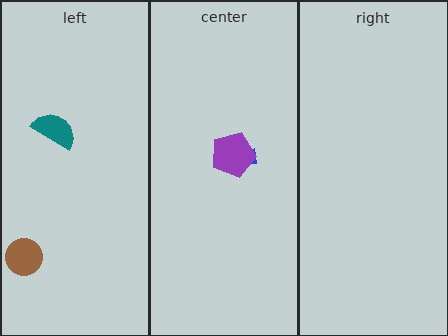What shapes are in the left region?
The brown circle, the teal semicircle.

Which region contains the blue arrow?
The center region.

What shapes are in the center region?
The blue arrow, the purple pentagon.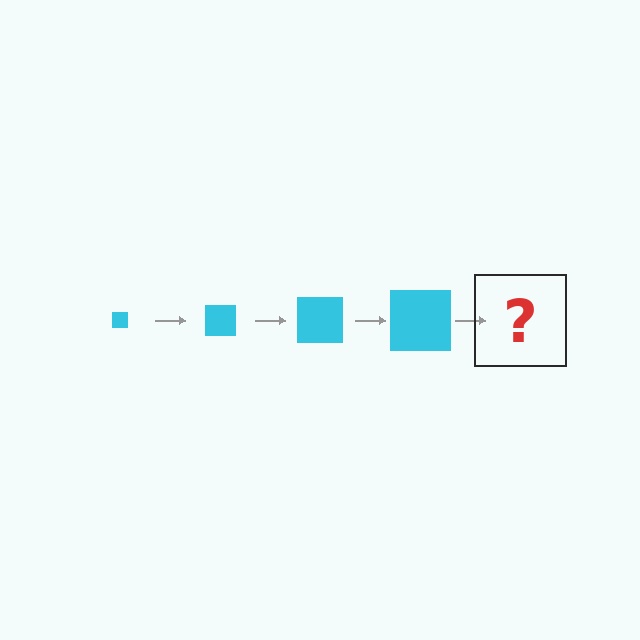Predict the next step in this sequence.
The next step is a cyan square, larger than the previous one.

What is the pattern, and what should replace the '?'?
The pattern is that the square gets progressively larger each step. The '?' should be a cyan square, larger than the previous one.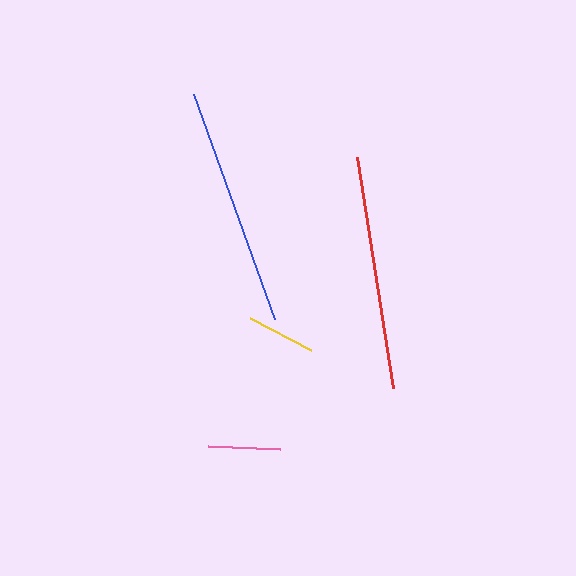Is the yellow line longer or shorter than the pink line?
The pink line is longer than the yellow line.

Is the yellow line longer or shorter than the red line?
The red line is longer than the yellow line.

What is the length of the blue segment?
The blue segment is approximately 238 pixels long.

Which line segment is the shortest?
The yellow line is the shortest at approximately 68 pixels.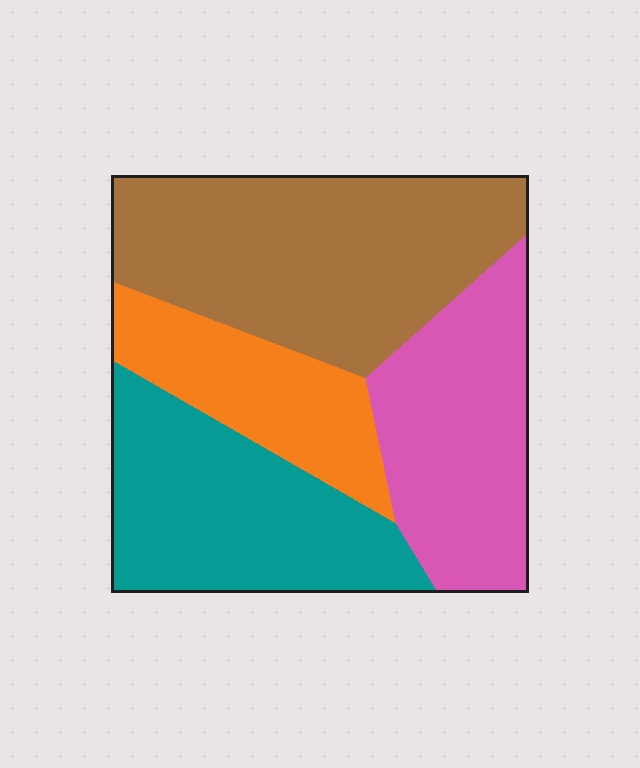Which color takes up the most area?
Brown, at roughly 35%.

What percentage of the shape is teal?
Teal takes up between a quarter and a half of the shape.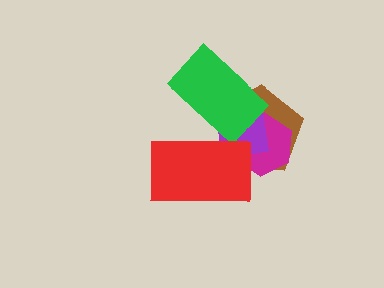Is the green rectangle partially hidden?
Yes, it is partially covered by another shape.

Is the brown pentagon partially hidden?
Yes, it is partially covered by another shape.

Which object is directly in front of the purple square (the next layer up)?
The green rectangle is directly in front of the purple square.